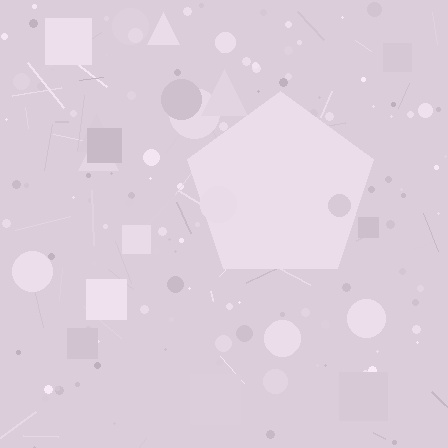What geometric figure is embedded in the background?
A pentagon is embedded in the background.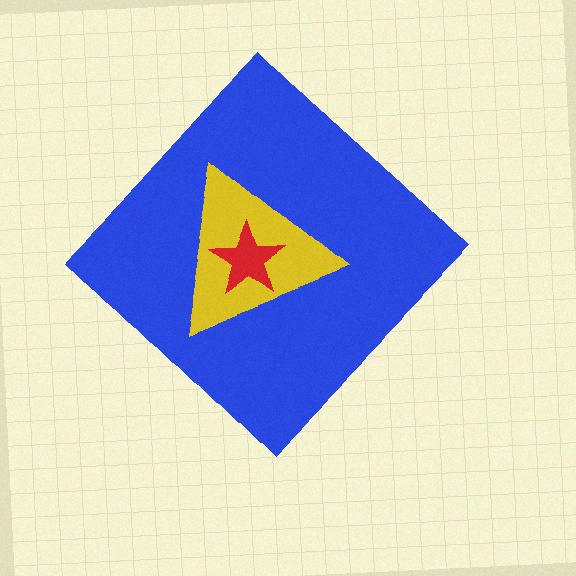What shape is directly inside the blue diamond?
The yellow triangle.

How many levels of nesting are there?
3.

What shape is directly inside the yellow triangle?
The red star.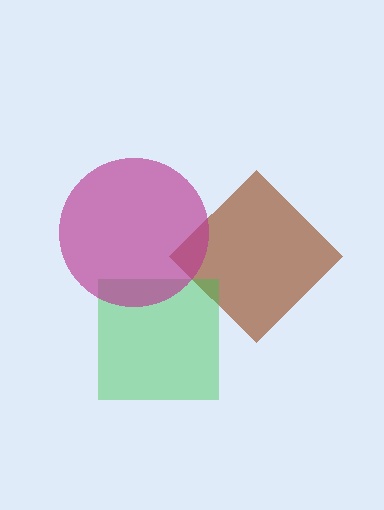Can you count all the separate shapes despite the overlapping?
Yes, there are 3 separate shapes.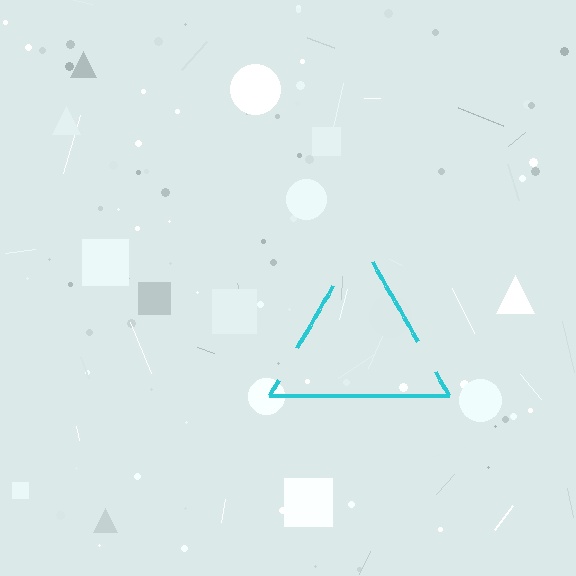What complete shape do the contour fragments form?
The contour fragments form a triangle.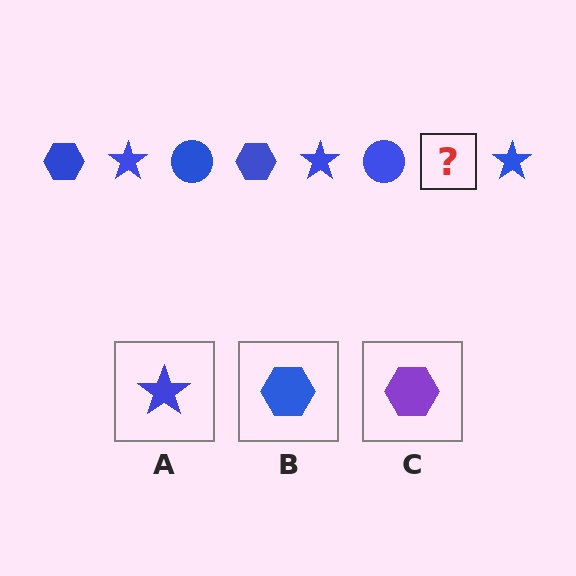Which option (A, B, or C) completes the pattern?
B.